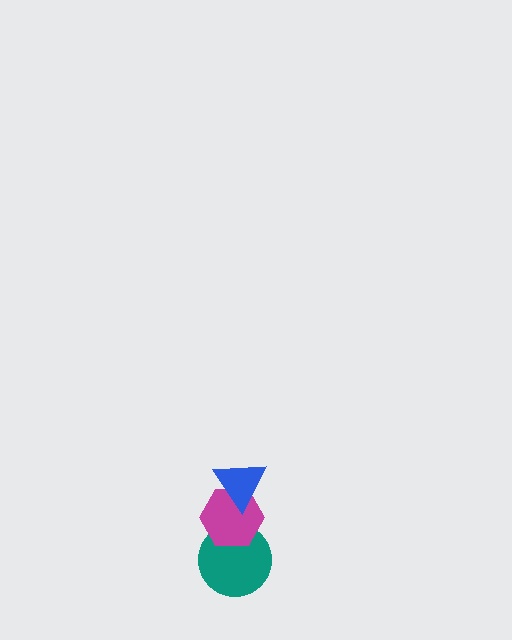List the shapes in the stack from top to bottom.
From top to bottom: the blue triangle, the magenta hexagon, the teal circle.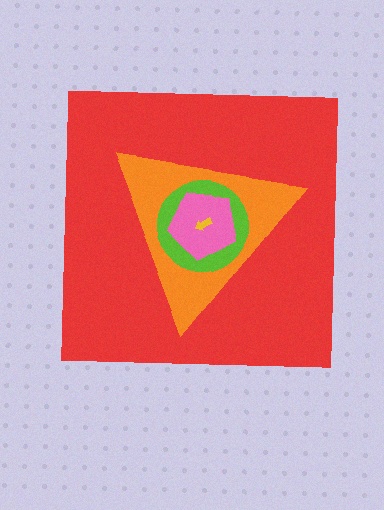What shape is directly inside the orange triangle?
The lime circle.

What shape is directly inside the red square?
The orange triangle.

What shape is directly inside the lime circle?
The pink pentagon.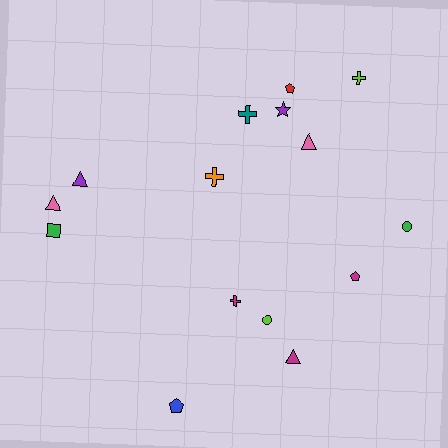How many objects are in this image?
There are 15 objects.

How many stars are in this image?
There is 1 star.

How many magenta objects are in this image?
There are 3 magenta objects.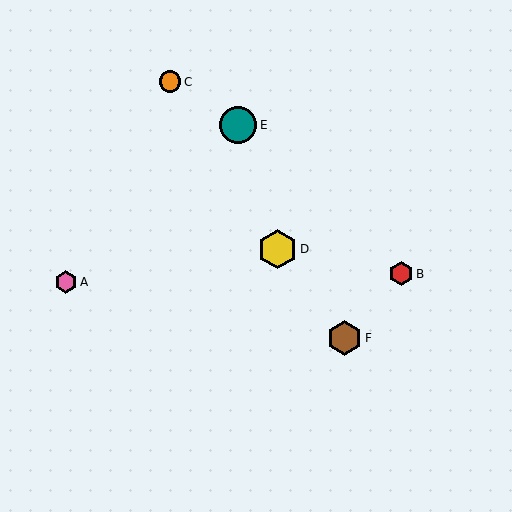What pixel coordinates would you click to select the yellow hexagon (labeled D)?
Click at (277, 249) to select the yellow hexagon D.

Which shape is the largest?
The yellow hexagon (labeled D) is the largest.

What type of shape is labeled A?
Shape A is a pink hexagon.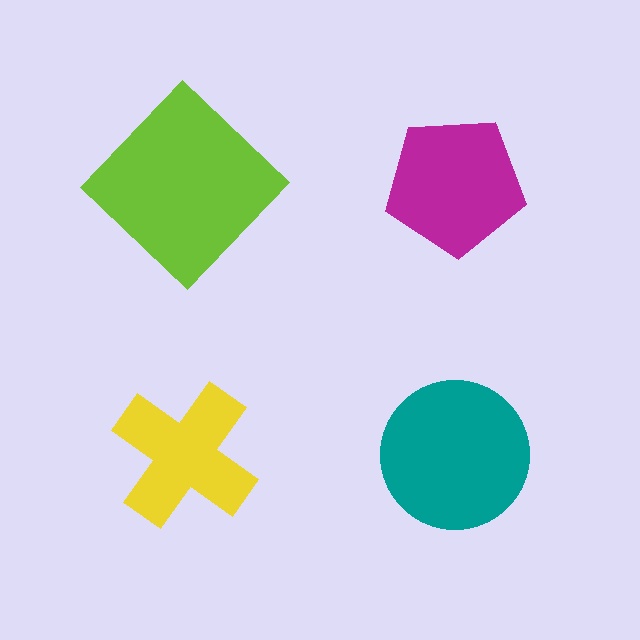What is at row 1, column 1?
A lime diamond.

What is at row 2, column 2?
A teal circle.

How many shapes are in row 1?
2 shapes.